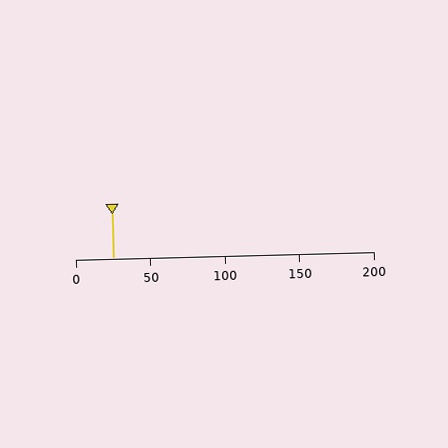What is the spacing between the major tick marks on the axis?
The major ticks are spaced 50 apart.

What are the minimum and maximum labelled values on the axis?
The axis runs from 0 to 200.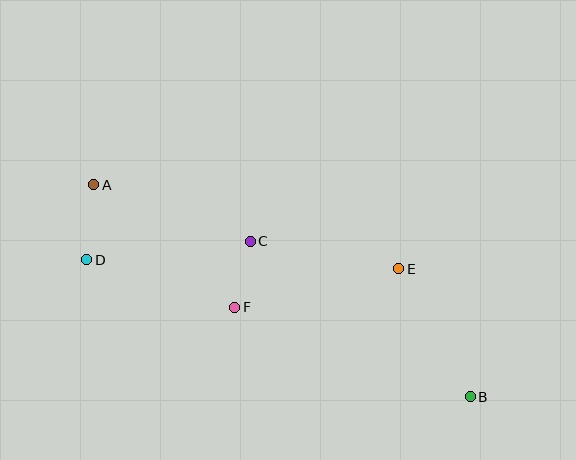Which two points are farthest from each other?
Points A and B are farthest from each other.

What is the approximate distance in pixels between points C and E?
The distance between C and E is approximately 151 pixels.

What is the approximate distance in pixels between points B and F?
The distance between B and F is approximately 252 pixels.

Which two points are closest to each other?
Points C and F are closest to each other.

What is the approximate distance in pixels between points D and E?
The distance between D and E is approximately 312 pixels.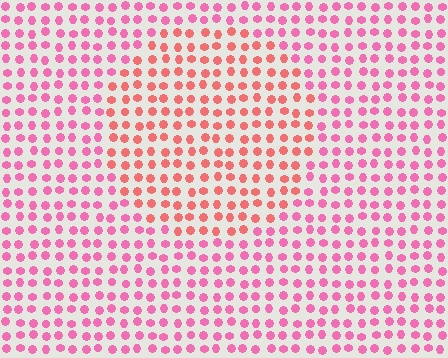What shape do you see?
I see a circle.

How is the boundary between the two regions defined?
The boundary is defined purely by a slight shift in hue (about 31 degrees). Spacing, size, and orientation are identical on both sides.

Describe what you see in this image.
The image is filled with small pink elements in a uniform arrangement. A circle-shaped region is visible where the elements are tinted to a slightly different hue, forming a subtle color boundary.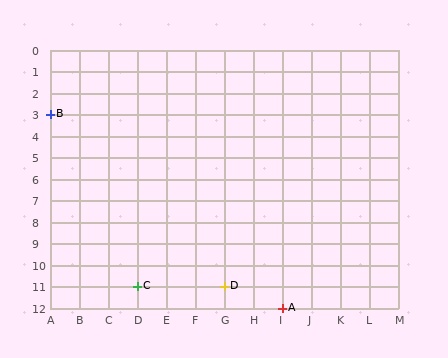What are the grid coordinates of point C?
Point C is at grid coordinates (D, 11).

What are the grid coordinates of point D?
Point D is at grid coordinates (G, 11).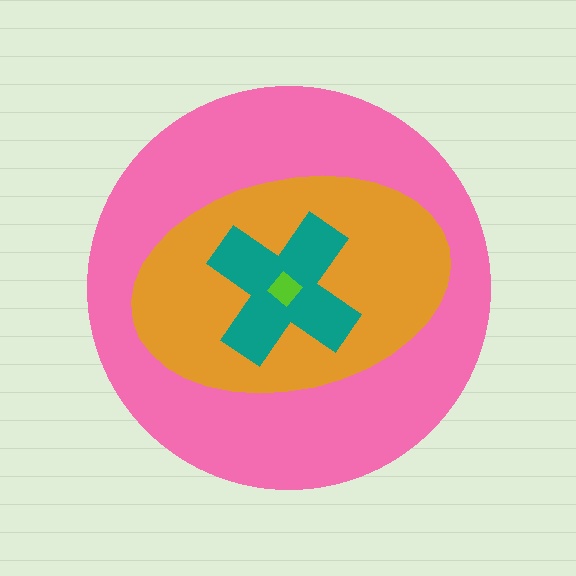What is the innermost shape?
The lime diamond.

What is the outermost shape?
The pink circle.